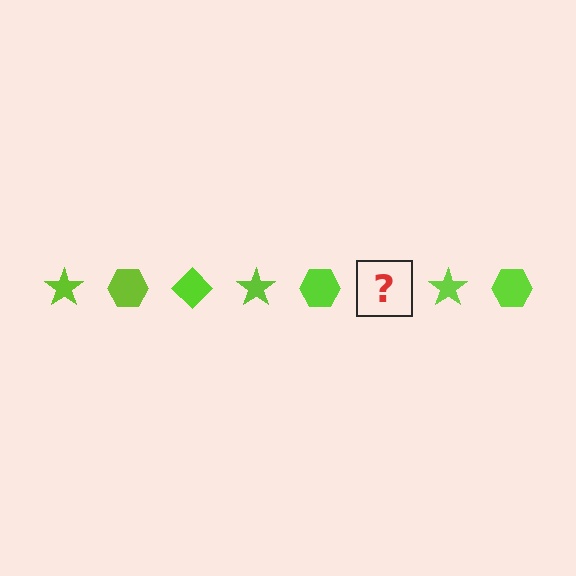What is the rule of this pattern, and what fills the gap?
The rule is that the pattern cycles through star, hexagon, diamond shapes in lime. The gap should be filled with a lime diamond.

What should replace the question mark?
The question mark should be replaced with a lime diamond.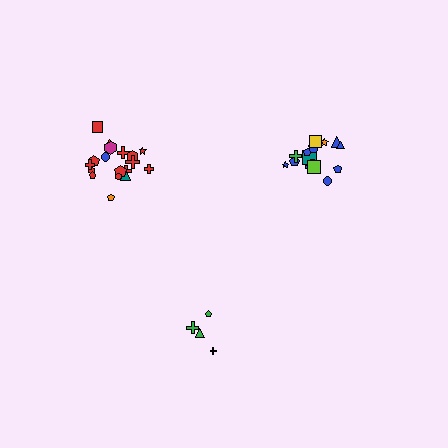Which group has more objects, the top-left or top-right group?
The top-left group.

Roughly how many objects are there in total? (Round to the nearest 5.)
Roughly 35 objects in total.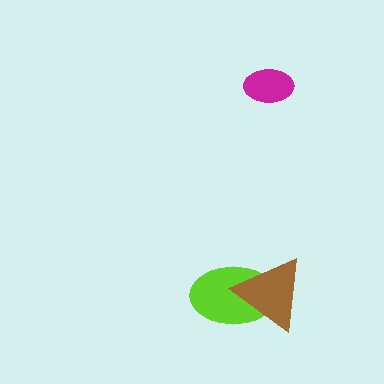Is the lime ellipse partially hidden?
Yes, it is partially covered by another shape.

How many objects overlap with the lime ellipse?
1 object overlaps with the lime ellipse.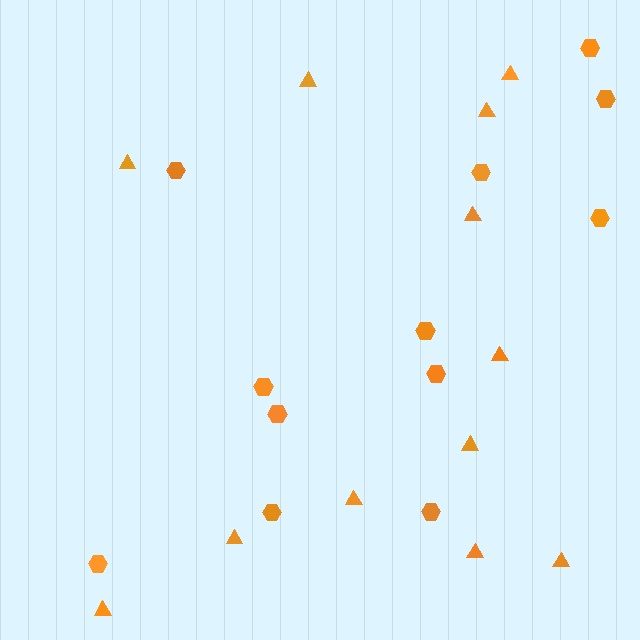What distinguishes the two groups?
There are 2 groups: one group of triangles (12) and one group of hexagons (12).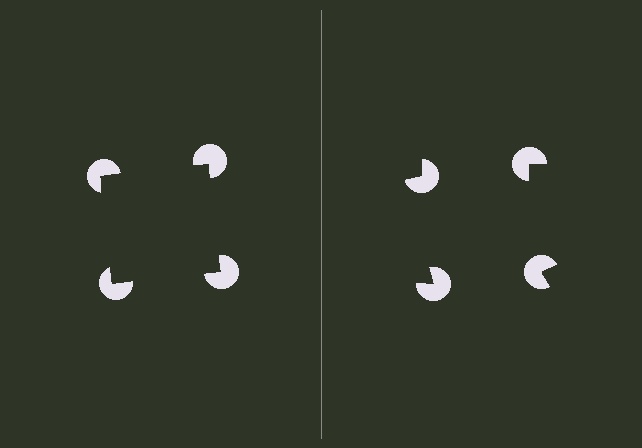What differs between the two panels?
The pac-man discs are positioned identically on both sides; only the wedge orientations differ. On the left they align to a square; on the right they are misaligned.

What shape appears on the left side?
An illusory square.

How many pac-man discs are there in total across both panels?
8 — 4 on each side.